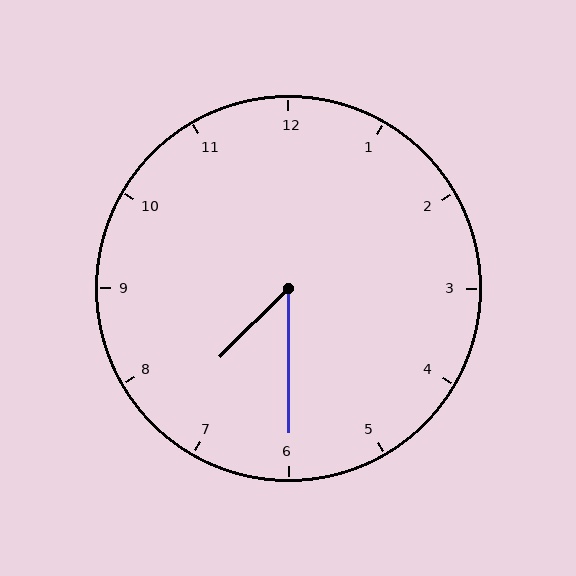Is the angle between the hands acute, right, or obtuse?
It is acute.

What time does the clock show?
7:30.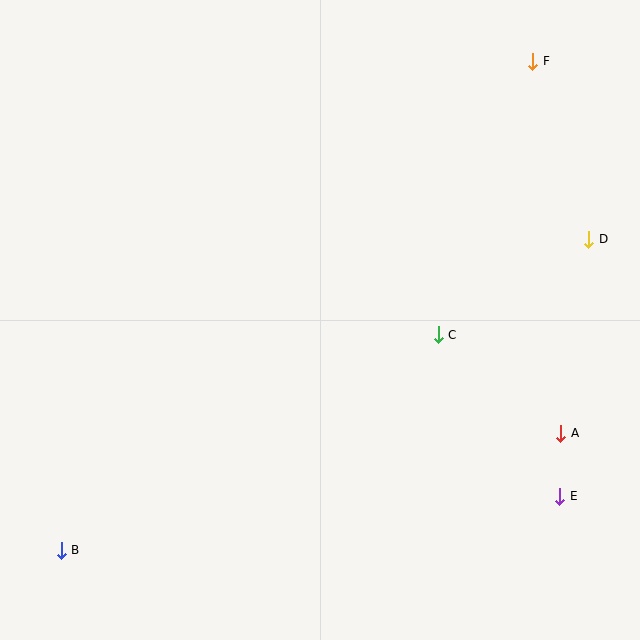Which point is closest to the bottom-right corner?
Point E is closest to the bottom-right corner.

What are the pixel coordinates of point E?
Point E is at (560, 496).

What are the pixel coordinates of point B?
Point B is at (61, 550).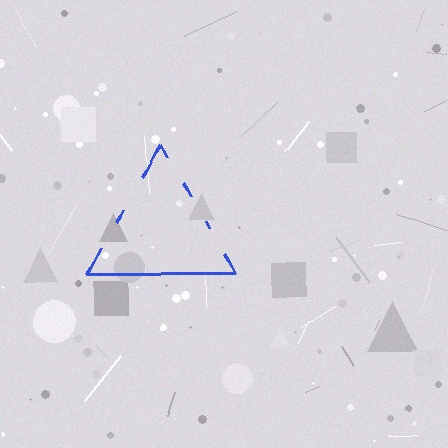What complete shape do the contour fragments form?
The contour fragments form a triangle.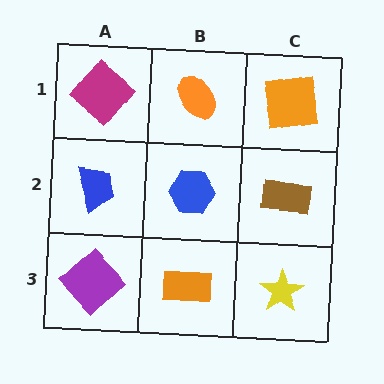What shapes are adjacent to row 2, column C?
An orange square (row 1, column C), a yellow star (row 3, column C), a blue hexagon (row 2, column B).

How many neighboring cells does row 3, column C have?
2.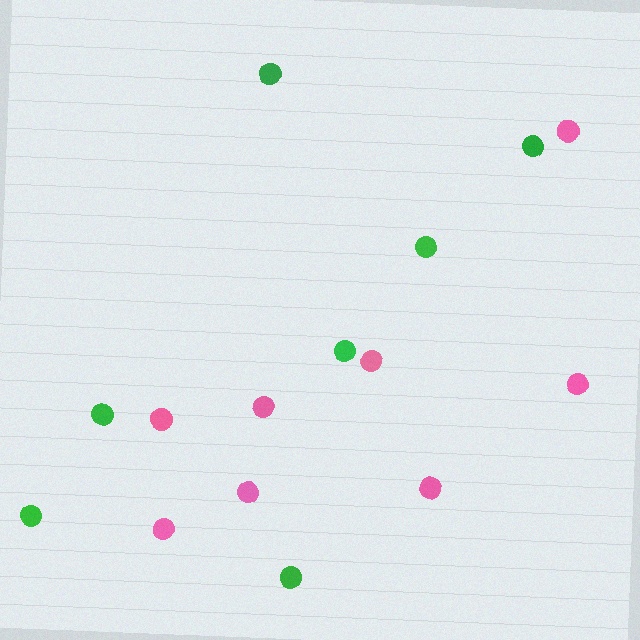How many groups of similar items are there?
There are 2 groups: one group of green circles (7) and one group of pink circles (8).